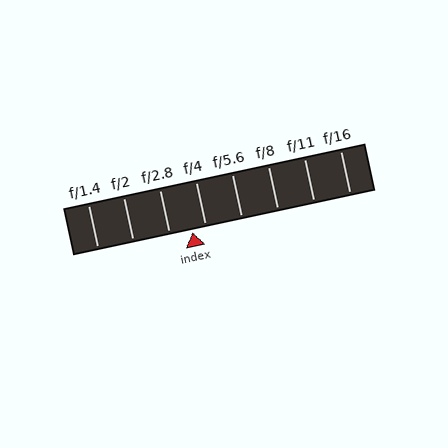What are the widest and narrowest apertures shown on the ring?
The widest aperture shown is f/1.4 and the narrowest is f/16.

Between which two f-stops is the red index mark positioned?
The index mark is between f/2.8 and f/4.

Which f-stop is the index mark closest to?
The index mark is closest to f/4.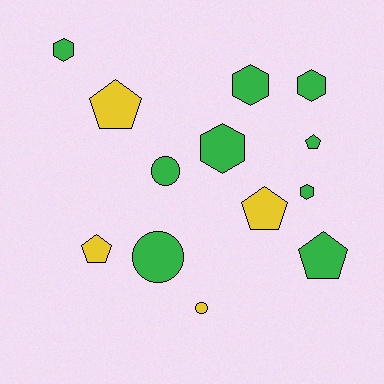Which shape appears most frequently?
Pentagon, with 5 objects.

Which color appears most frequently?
Green, with 9 objects.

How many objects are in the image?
There are 13 objects.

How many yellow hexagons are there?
There are no yellow hexagons.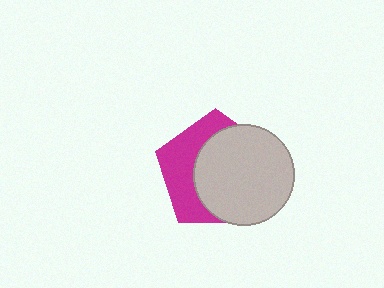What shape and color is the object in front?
The object in front is a light gray circle.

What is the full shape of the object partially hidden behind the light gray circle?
The partially hidden object is a magenta pentagon.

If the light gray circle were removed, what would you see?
You would see the complete magenta pentagon.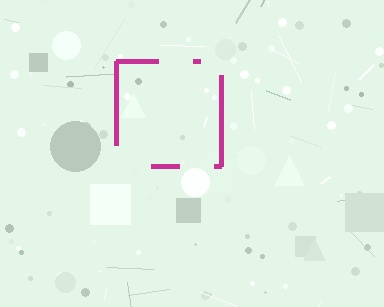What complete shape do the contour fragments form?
The contour fragments form a square.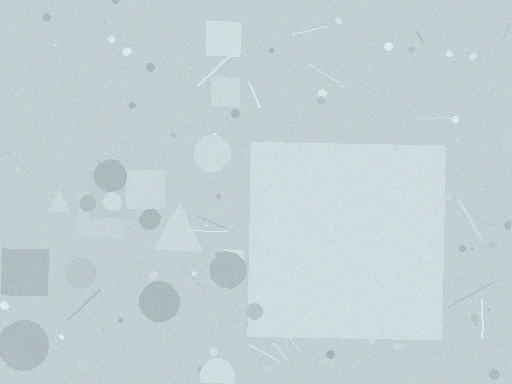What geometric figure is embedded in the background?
A square is embedded in the background.